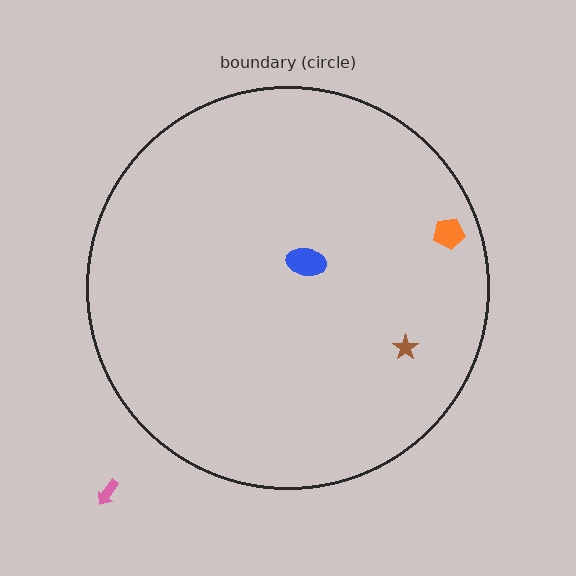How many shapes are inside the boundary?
3 inside, 1 outside.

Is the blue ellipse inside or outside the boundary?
Inside.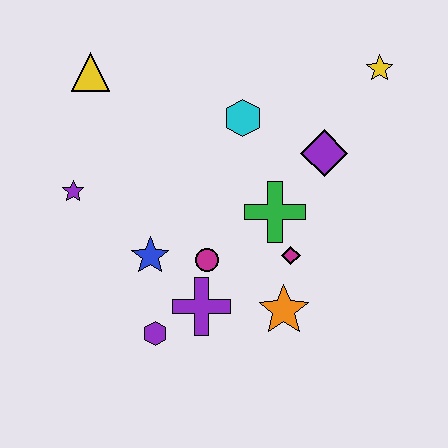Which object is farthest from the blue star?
The yellow star is farthest from the blue star.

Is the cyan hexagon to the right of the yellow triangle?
Yes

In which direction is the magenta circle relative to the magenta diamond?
The magenta circle is to the left of the magenta diamond.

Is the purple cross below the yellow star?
Yes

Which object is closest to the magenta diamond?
The green cross is closest to the magenta diamond.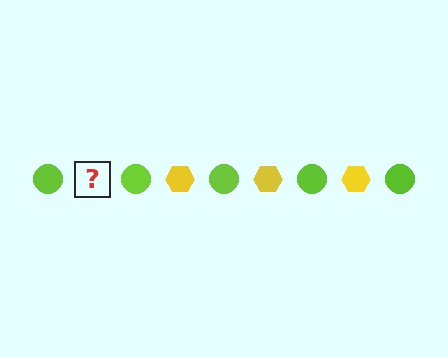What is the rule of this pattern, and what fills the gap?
The rule is that the pattern alternates between lime circle and yellow hexagon. The gap should be filled with a yellow hexagon.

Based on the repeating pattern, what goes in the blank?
The blank should be a yellow hexagon.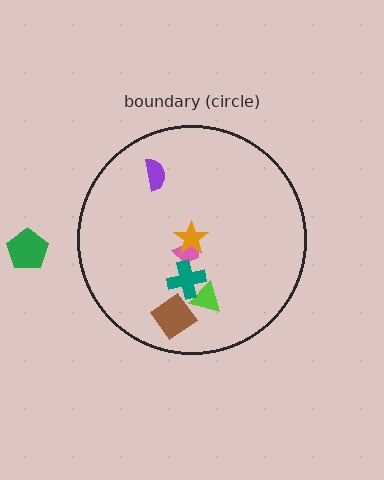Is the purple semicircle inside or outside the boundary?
Inside.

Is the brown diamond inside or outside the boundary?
Inside.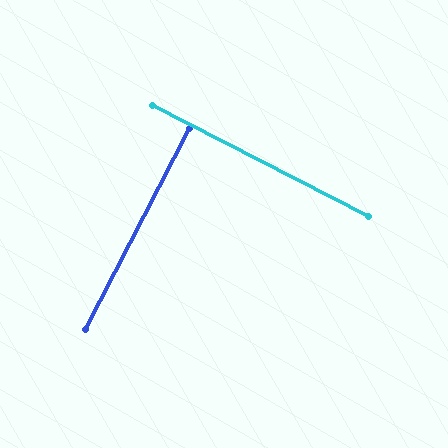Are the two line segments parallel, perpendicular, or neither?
Perpendicular — they meet at approximately 90°.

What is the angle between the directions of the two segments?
Approximately 90 degrees.